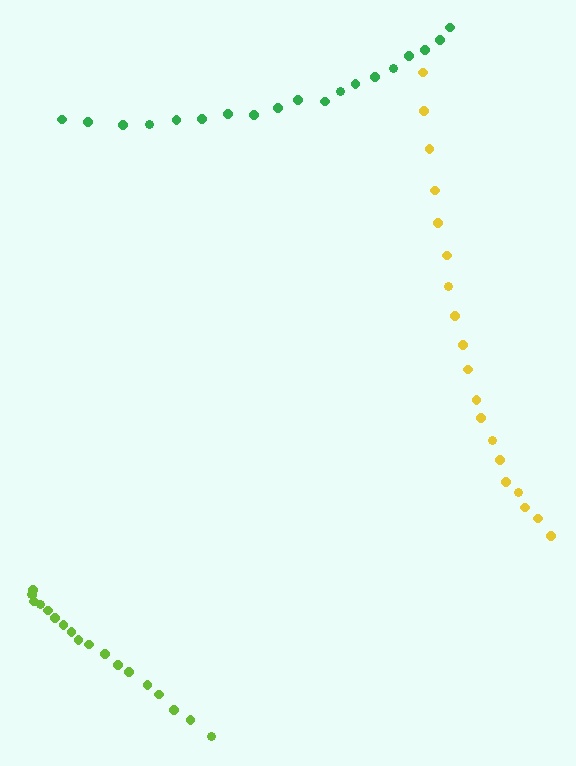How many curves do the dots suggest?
There are 3 distinct paths.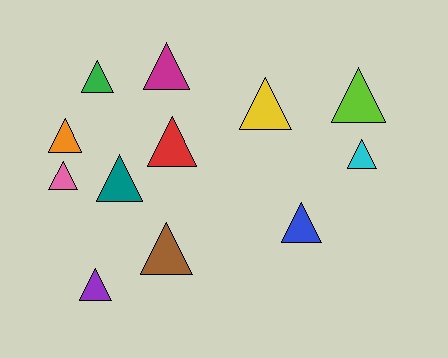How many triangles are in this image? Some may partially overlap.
There are 12 triangles.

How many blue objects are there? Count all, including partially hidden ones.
There is 1 blue object.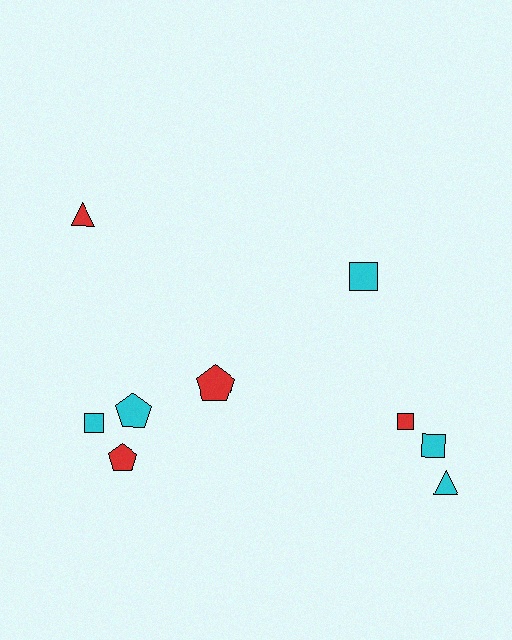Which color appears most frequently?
Cyan, with 5 objects.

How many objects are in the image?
There are 9 objects.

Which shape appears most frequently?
Square, with 4 objects.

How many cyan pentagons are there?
There is 1 cyan pentagon.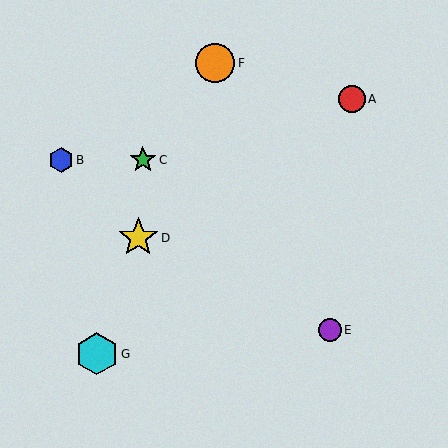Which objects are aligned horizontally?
Objects B, C are aligned horizontally.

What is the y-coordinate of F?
Object F is at y≈63.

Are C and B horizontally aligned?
Yes, both are at y≈160.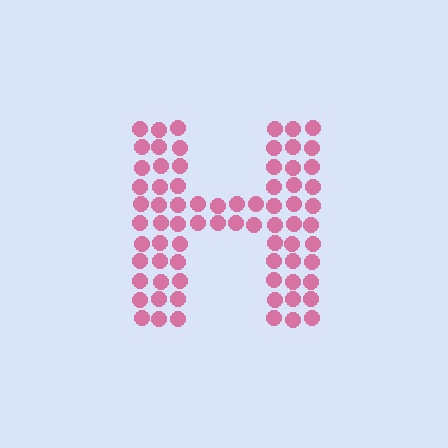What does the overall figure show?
The overall figure shows the letter H.